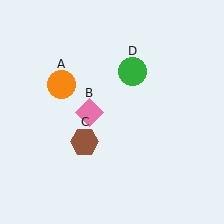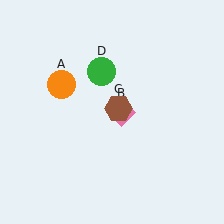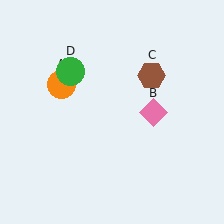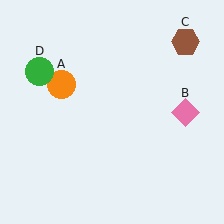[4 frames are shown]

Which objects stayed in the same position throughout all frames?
Orange circle (object A) remained stationary.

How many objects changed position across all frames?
3 objects changed position: pink diamond (object B), brown hexagon (object C), green circle (object D).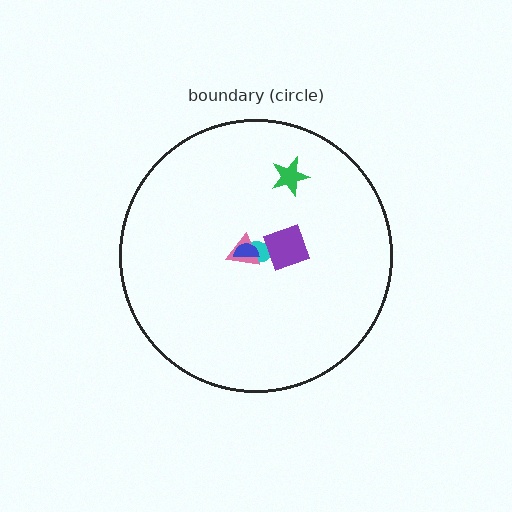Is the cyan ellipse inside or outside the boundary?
Inside.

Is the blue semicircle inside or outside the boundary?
Inside.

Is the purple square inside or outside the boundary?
Inside.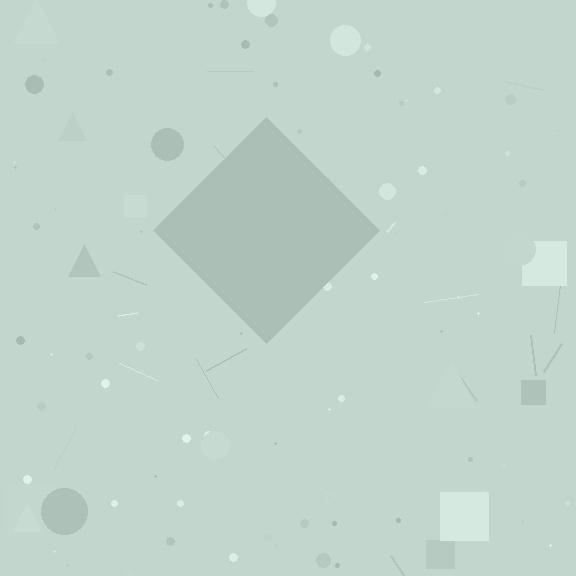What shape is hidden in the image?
A diamond is hidden in the image.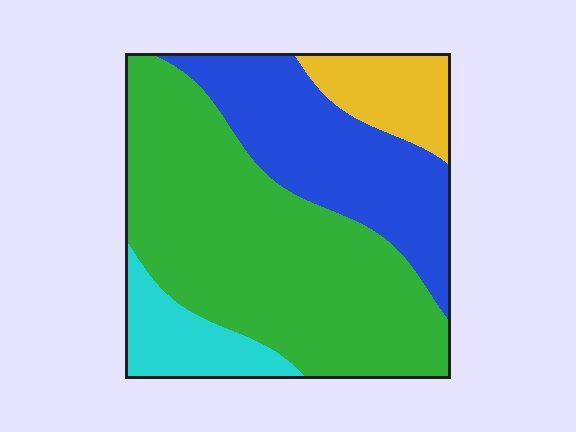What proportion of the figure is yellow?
Yellow covers 10% of the figure.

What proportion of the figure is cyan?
Cyan takes up about one tenth (1/10) of the figure.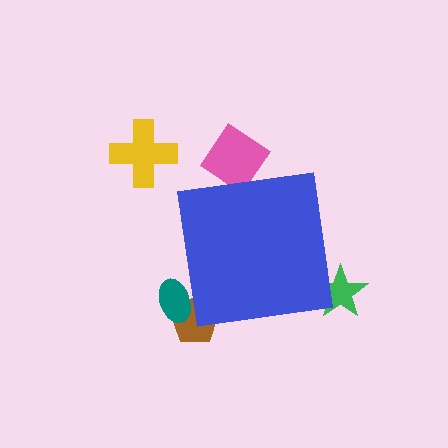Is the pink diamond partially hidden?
Yes, the pink diamond is partially hidden behind the blue square.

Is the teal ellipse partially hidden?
Yes, the teal ellipse is partially hidden behind the blue square.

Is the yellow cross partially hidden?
No, the yellow cross is fully visible.